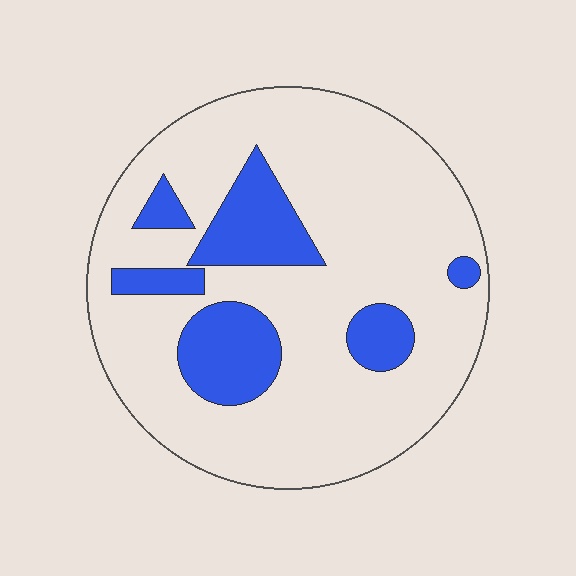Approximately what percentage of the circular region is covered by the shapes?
Approximately 20%.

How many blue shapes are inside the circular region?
6.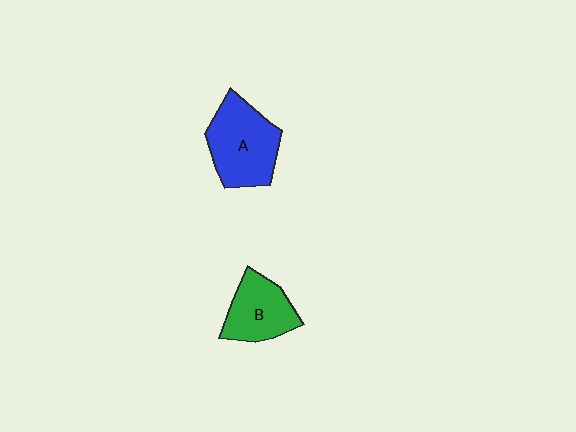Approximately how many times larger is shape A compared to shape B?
Approximately 1.3 times.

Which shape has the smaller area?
Shape B (green).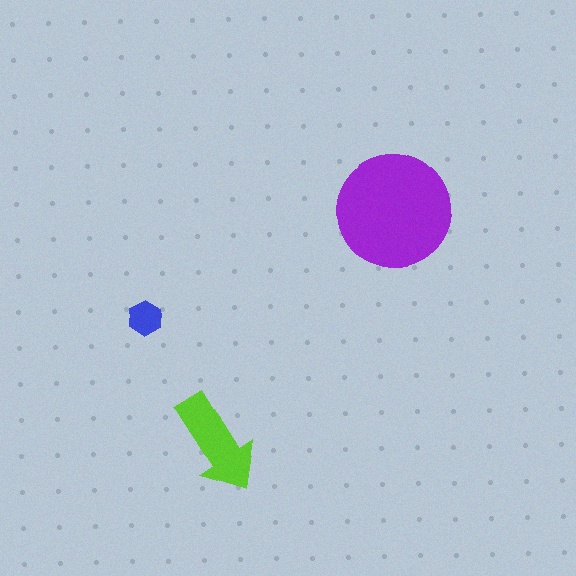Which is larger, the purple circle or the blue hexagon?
The purple circle.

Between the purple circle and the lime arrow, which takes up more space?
The purple circle.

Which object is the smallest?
The blue hexagon.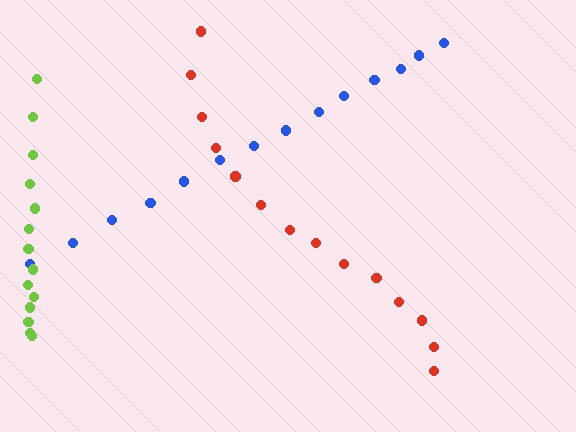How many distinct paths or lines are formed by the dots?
There are 3 distinct paths.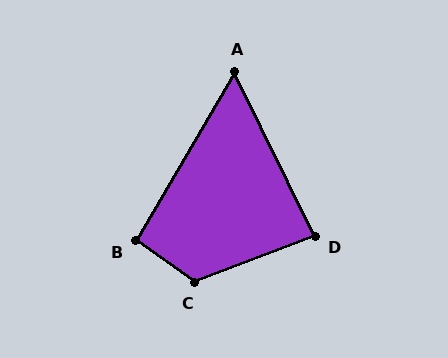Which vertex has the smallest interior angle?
A, at approximately 57 degrees.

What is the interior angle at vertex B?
Approximately 95 degrees (obtuse).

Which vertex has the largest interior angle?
C, at approximately 123 degrees.